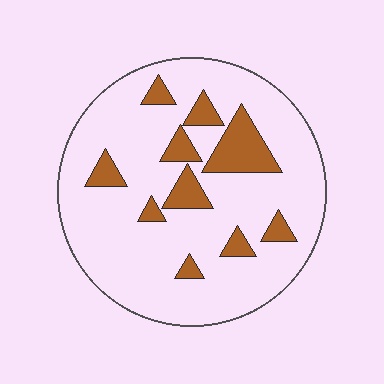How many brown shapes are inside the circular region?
10.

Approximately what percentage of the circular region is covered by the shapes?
Approximately 15%.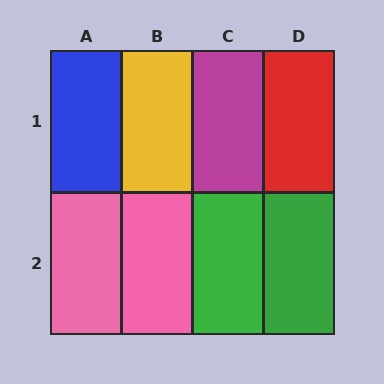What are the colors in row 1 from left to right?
Blue, yellow, magenta, red.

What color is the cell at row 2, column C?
Green.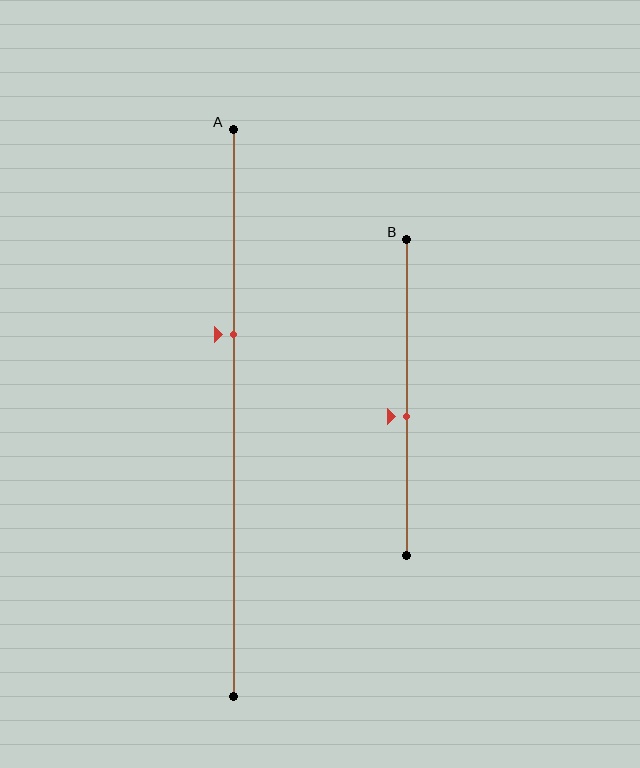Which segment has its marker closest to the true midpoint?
Segment B has its marker closest to the true midpoint.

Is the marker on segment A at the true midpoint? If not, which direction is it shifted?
No, the marker on segment A is shifted upward by about 14% of the segment length.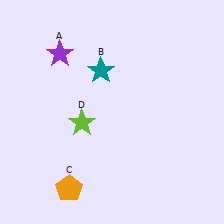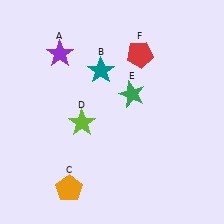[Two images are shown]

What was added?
A green star (E), a red pentagon (F) were added in Image 2.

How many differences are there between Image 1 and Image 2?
There are 2 differences between the two images.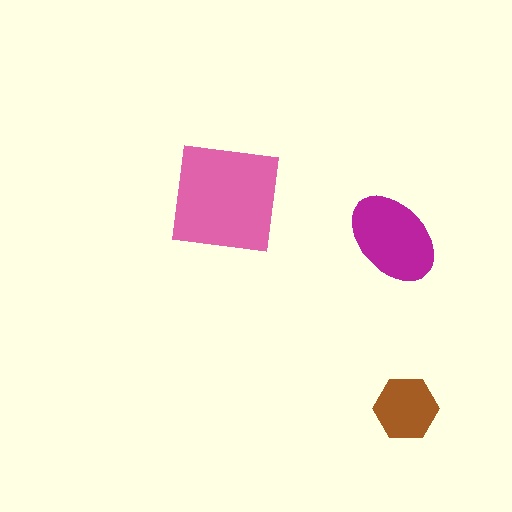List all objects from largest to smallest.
The pink square, the magenta ellipse, the brown hexagon.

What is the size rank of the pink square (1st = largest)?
1st.